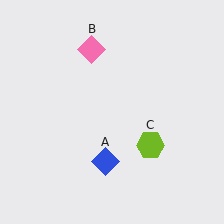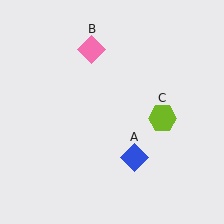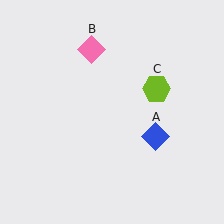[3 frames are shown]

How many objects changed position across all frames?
2 objects changed position: blue diamond (object A), lime hexagon (object C).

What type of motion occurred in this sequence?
The blue diamond (object A), lime hexagon (object C) rotated counterclockwise around the center of the scene.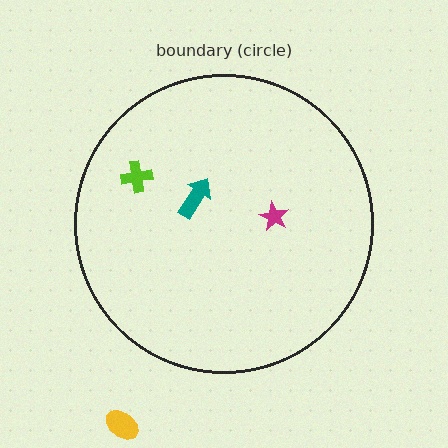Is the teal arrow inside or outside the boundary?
Inside.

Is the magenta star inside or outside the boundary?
Inside.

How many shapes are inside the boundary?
3 inside, 1 outside.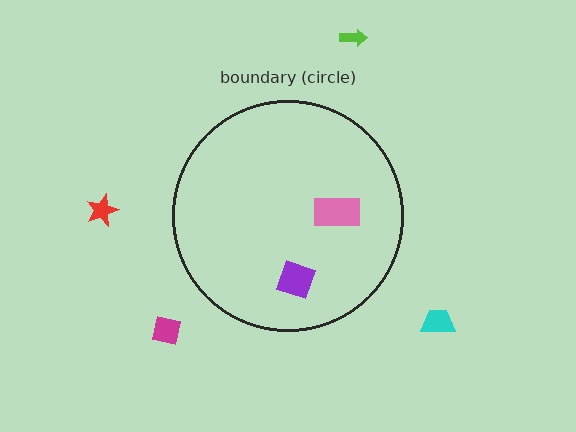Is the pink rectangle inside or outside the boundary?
Inside.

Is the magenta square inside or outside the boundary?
Outside.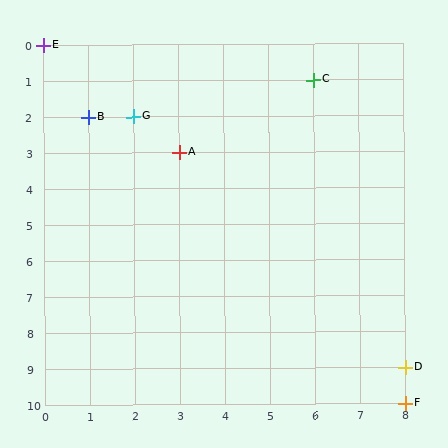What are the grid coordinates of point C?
Point C is at grid coordinates (6, 1).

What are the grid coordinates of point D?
Point D is at grid coordinates (8, 9).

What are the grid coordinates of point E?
Point E is at grid coordinates (0, 0).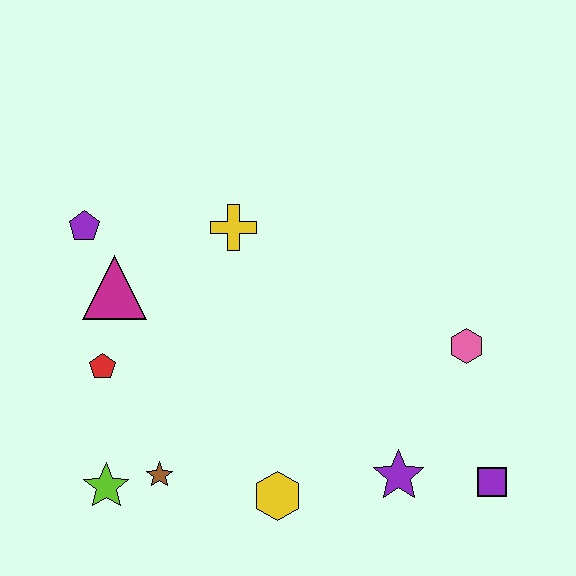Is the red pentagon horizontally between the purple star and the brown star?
No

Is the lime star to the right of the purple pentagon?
Yes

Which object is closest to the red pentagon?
The magenta triangle is closest to the red pentagon.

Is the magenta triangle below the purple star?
No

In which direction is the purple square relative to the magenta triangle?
The purple square is to the right of the magenta triangle.